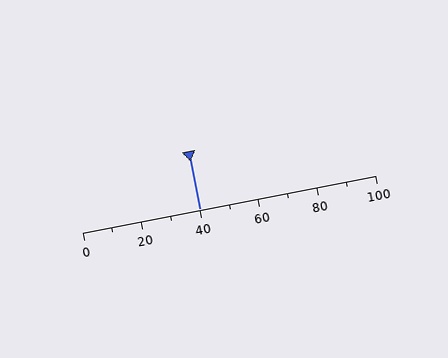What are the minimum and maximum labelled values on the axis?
The axis runs from 0 to 100.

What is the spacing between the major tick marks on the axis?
The major ticks are spaced 20 apart.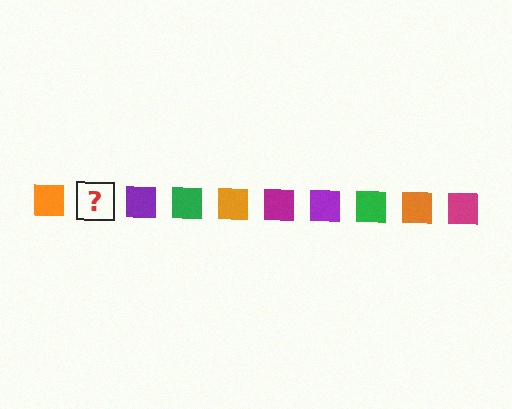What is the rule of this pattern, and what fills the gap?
The rule is that the pattern cycles through orange, magenta, purple, green squares. The gap should be filled with a magenta square.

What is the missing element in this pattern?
The missing element is a magenta square.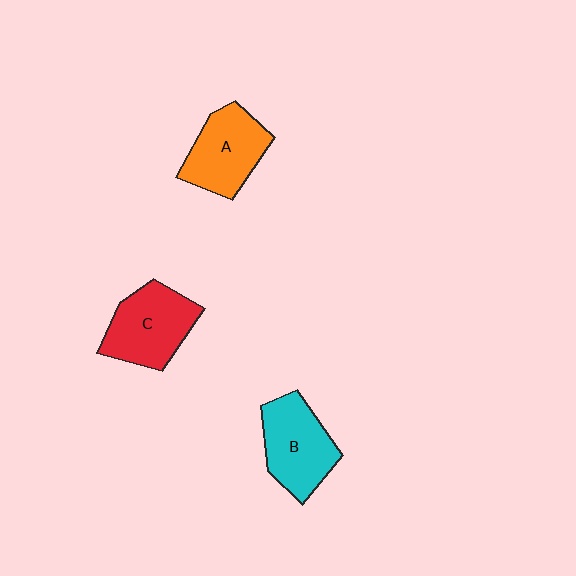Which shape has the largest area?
Shape C (red).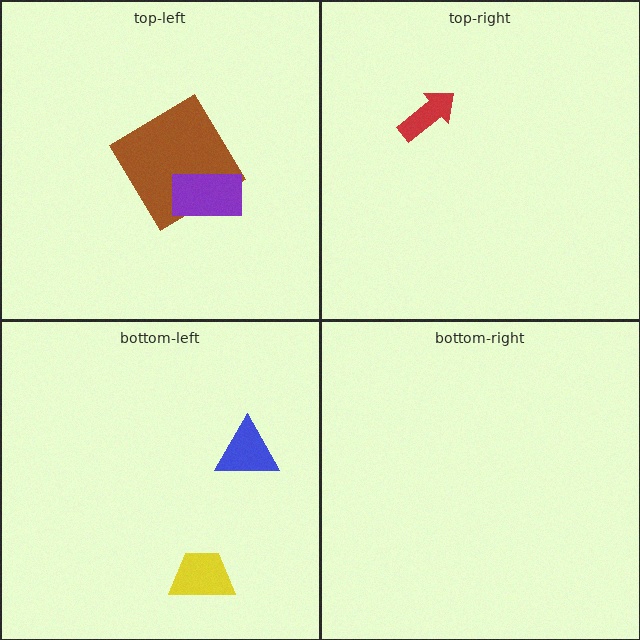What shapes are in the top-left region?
The brown diamond, the purple rectangle.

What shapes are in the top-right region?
The red arrow.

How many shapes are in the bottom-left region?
2.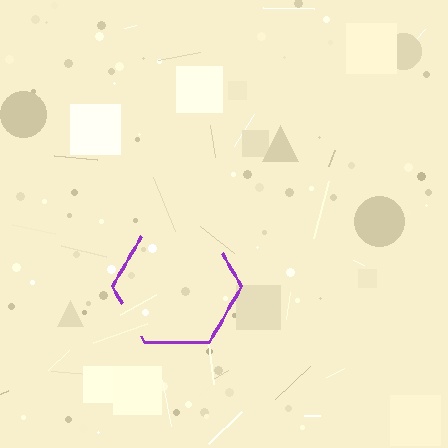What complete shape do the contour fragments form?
The contour fragments form a hexagon.